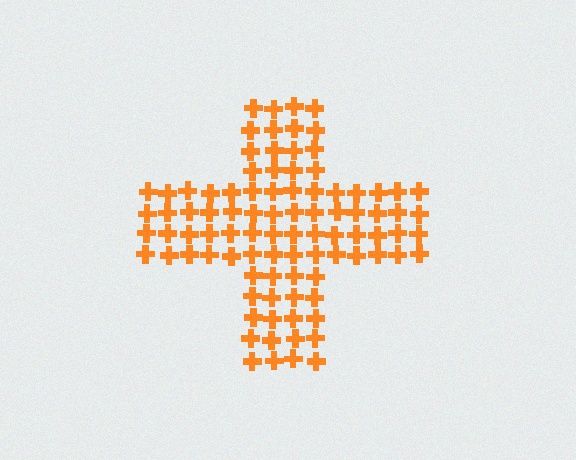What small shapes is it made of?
It is made of small crosses.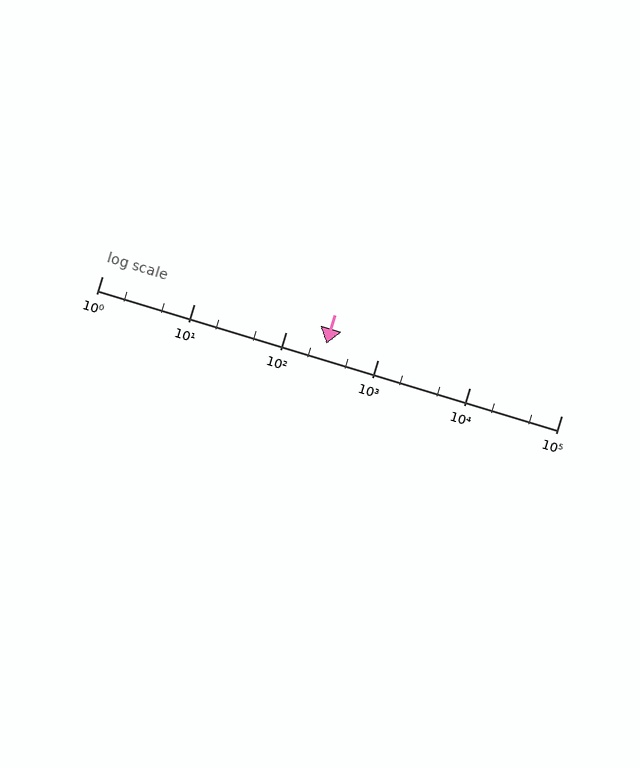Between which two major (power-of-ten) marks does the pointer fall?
The pointer is between 100 and 1000.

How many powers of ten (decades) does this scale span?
The scale spans 5 decades, from 1 to 100000.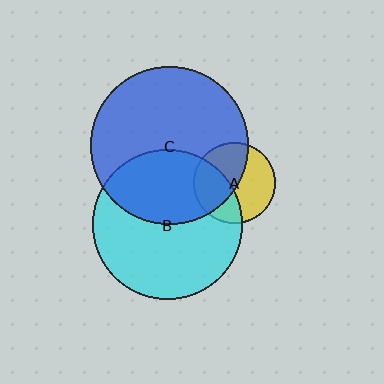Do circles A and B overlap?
Yes.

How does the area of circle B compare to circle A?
Approximately 3.4 times.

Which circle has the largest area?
Circle C (blue).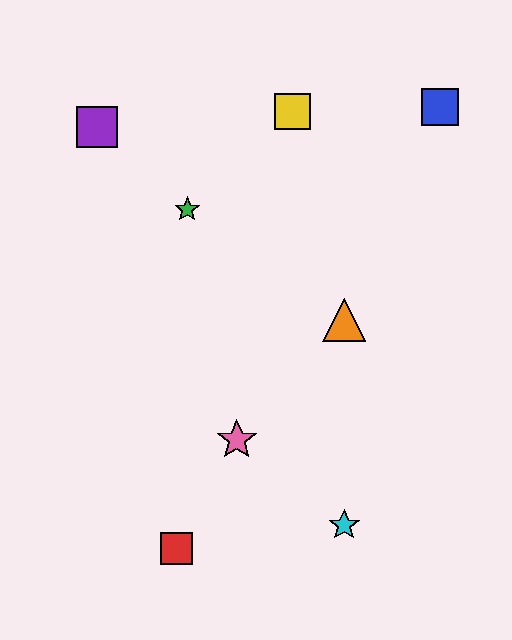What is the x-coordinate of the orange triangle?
The orange triangle is at x≈344.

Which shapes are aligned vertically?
The orange triangle, the cyan star are aligned vertically.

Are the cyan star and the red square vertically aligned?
No, the cyan star is at x≈344 and the red square is at x≈177.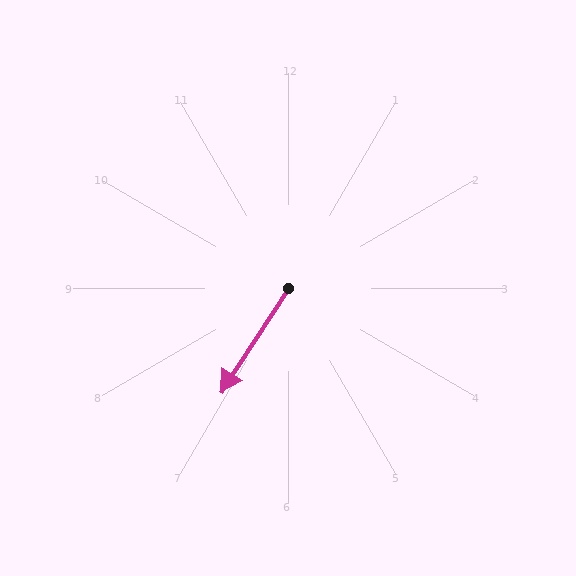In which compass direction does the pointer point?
Southwest.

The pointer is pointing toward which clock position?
Roughly 7 o'clock.